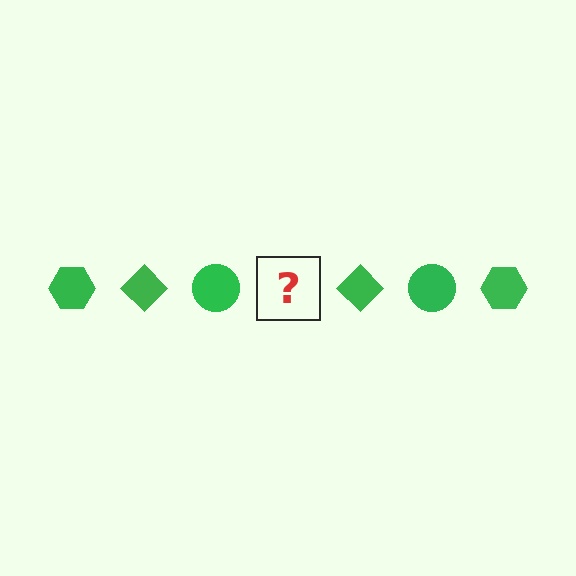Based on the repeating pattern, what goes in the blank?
The blank should be a green hexagon.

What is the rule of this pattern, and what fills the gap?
The rule is that the pattern cycles through hexagon, diamond, circle shapes in green. The gap should be filled with a green hexagon.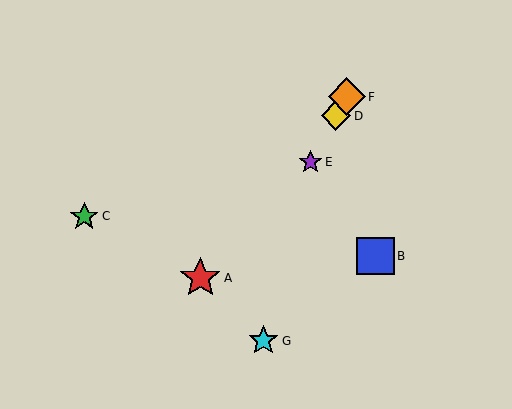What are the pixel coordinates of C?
Object C is at (84, 216).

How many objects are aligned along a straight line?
3 objects (D, E, F) are aligned along a straight line.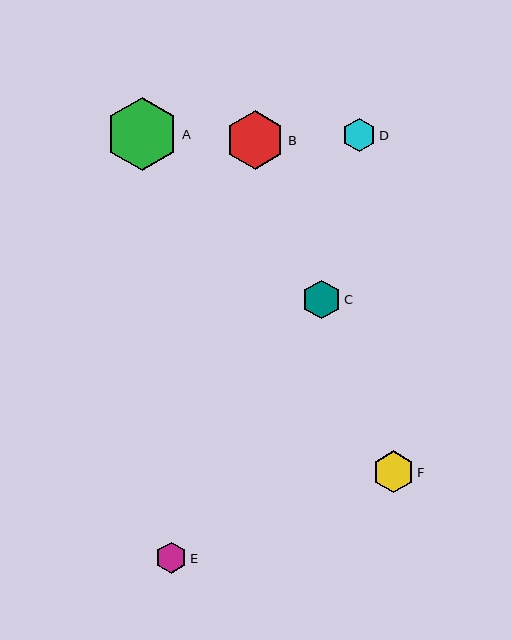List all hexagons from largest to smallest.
From largest to smallest: A, B, F, C, D, E.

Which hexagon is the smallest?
Hexagon E is the smallest with a size of approximately 31 pixels.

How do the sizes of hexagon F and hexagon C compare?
Hexagon F and hexagon C are approximately the same size.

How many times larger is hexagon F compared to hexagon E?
Hexagon F is approximately 1.3 times the size of hexagon E.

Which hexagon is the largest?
Hexagon A is the largest with a size of approximately 73 pixels.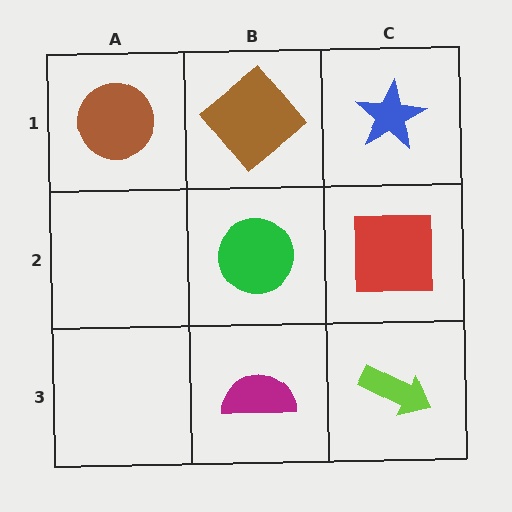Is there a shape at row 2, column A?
No, that cell is empty.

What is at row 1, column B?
A brown diamond.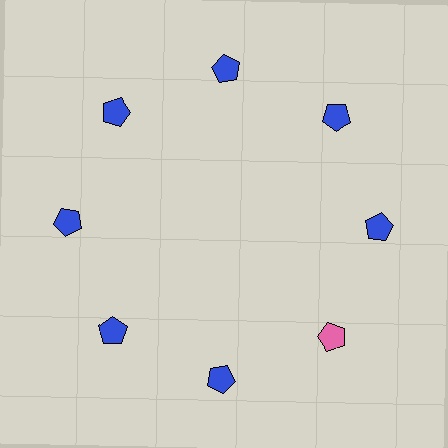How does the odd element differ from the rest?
It has a different color: pink instead of blue.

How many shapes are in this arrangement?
There are 8 shapes arranged in a ring pattern.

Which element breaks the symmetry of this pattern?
The pink pentagon at roughly the 4 o'clock position breaks the symmetry. All other shapes are blue pentagons.